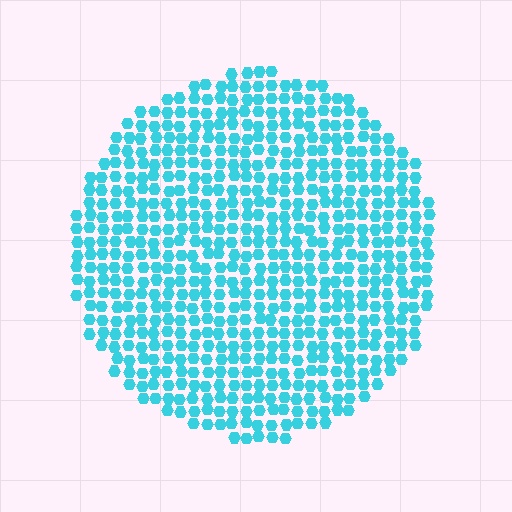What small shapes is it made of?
It is made of small hexagons.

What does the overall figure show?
The overall figure shows a circle.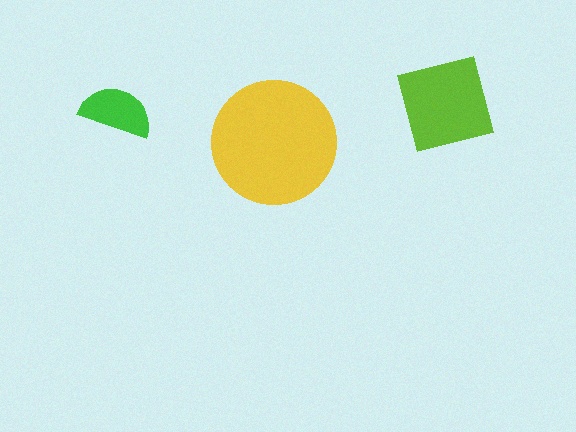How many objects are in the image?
There are 3 objects in the image.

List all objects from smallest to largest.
The green semicircle, the lime square, the yellow circle.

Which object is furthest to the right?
The lime square is rightmost.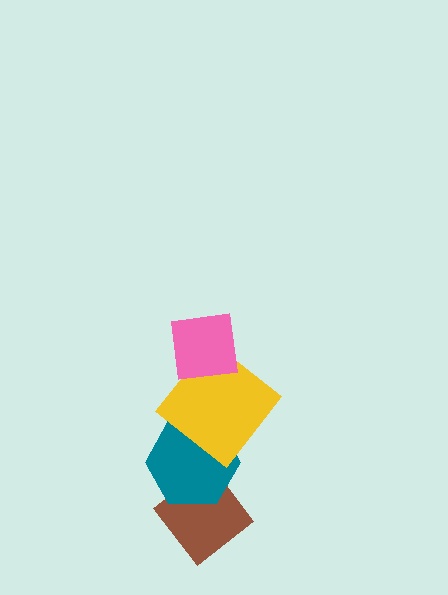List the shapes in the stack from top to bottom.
From top to bottom: the pink square, the yellow diamond, the teal hexagon, the brown diamond.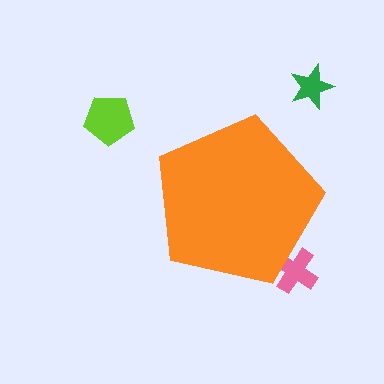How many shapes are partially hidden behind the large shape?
1 shape is partially hidden.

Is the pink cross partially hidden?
Yes, the pink cross is partially hidden behind the orange pentagon.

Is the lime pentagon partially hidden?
No, the lime pentagon is fully visible.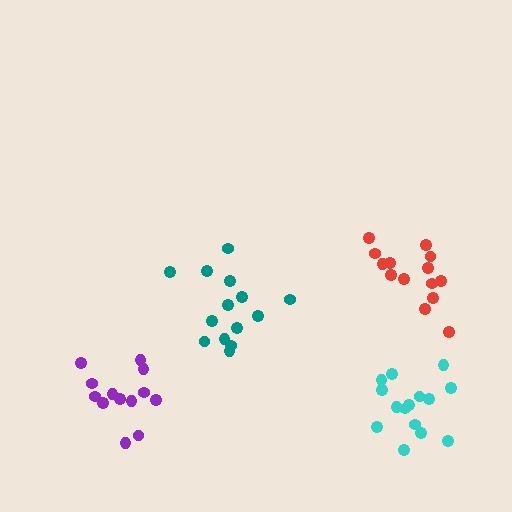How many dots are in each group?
Group 1: 13 dots, Group 2: 14 dots, Group 3: 14 dots, Group 4: 15 dots (56 total).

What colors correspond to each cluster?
The clusters are colored: purple, red, teal, cyan.